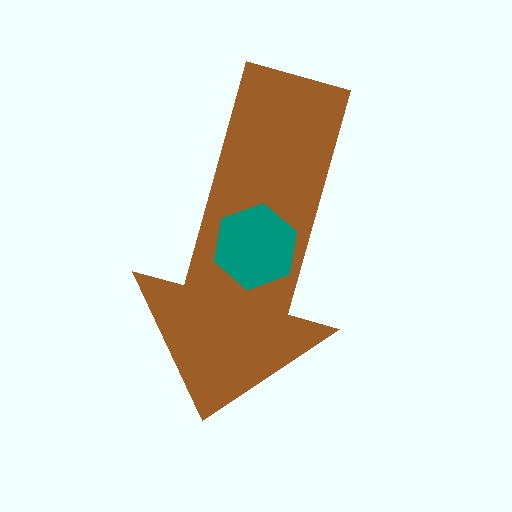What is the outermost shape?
The brown arrow.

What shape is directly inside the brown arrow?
The teal hexagon.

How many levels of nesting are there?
2.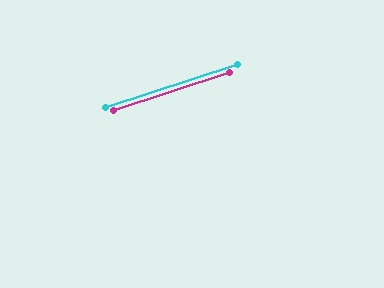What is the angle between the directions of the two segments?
Approximately 0 degrees.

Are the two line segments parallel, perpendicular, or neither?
Parallel — their directions differ by only 0.1°.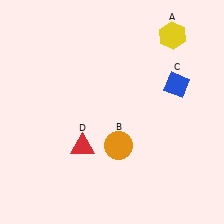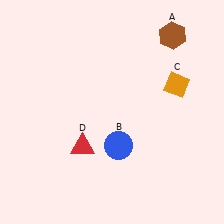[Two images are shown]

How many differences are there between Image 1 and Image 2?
There are 3 differences between the two images.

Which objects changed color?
A changed from yellow to brown. B changed from orange to blue. C changed from blue to orange.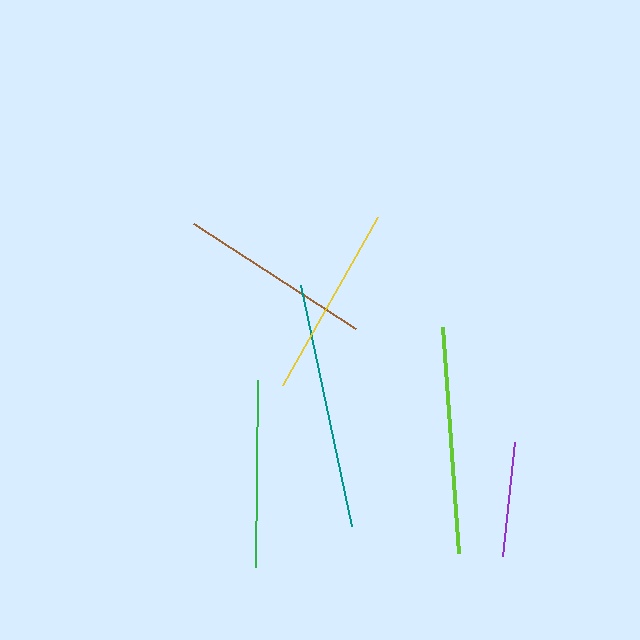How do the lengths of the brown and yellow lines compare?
The brown and yellow lines are approximately the same length.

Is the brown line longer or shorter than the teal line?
The teal line is longer than the brown line.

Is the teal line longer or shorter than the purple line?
The teal line is longer than the purple line.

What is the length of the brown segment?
The brown segment is approximately 193 pixels long.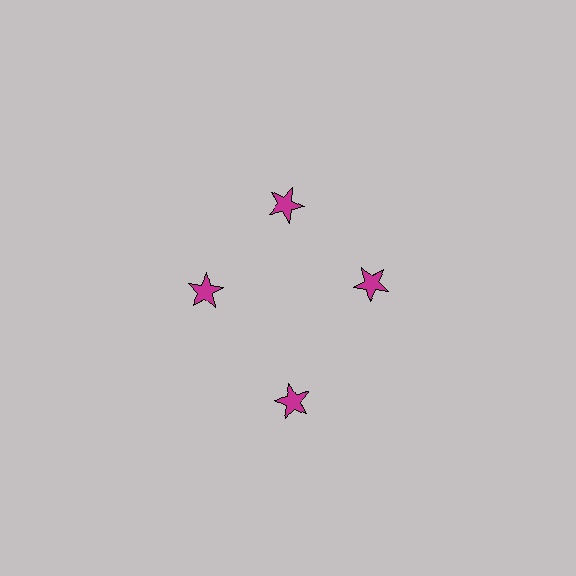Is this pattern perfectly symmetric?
No. The 4 magenta stars are arranged in a ring, but one element near the 6 o'clock position is pushed outward from the center, breaking the 4-fold rotational symmetry.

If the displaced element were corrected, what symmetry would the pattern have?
It would have 4-fold rotational symmetry — the pattern would map onto itself every 90 degrees.